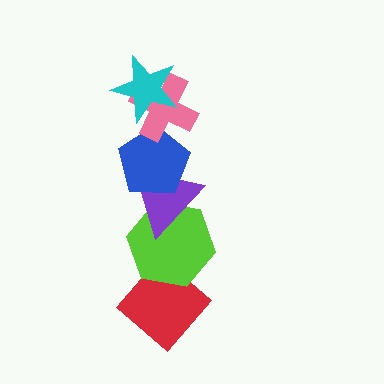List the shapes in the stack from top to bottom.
From top to bottom: the cyan star, the pink cross, the blue pentagon, the purple triangle, the lime hexagon, the red diamond.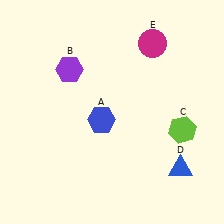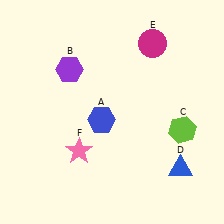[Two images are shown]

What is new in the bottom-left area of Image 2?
A pink star (F) was added in the bottom-left area of Image 2.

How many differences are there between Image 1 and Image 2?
There is 1 difference between the two images.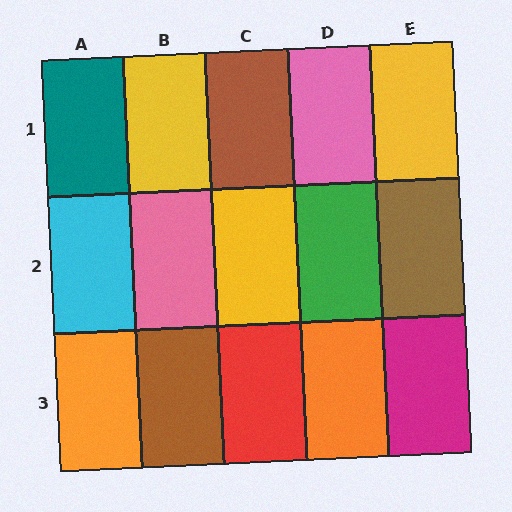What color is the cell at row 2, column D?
Green.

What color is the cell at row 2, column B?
Pink.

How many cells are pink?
2 cells are pink.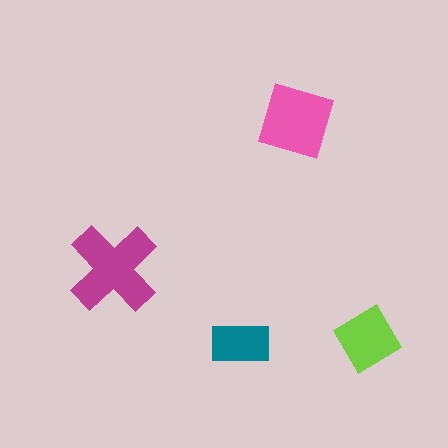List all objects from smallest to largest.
The teal rectangle, the lime diamond, the pink diamond, the magenta cross.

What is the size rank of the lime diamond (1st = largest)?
3rd.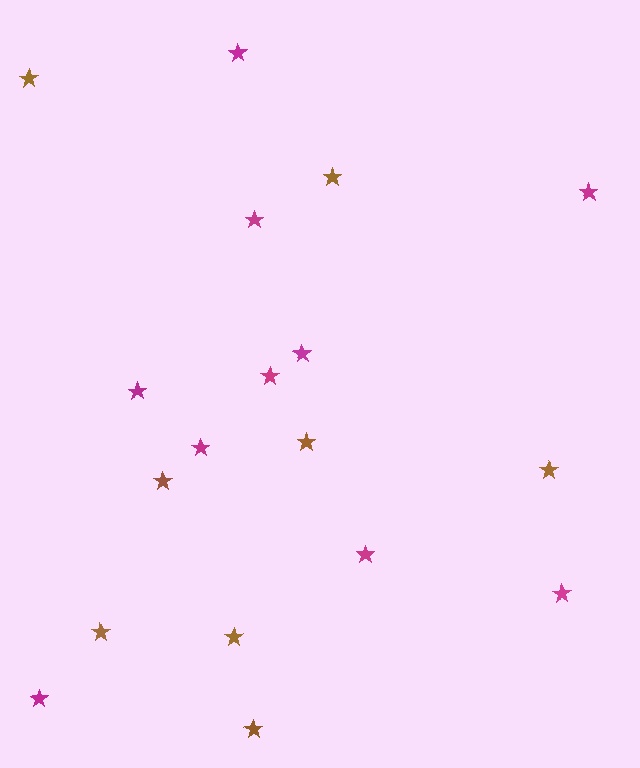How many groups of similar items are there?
There are 2 groups: one group of magenta stars (10) and one group of brown stars (8).